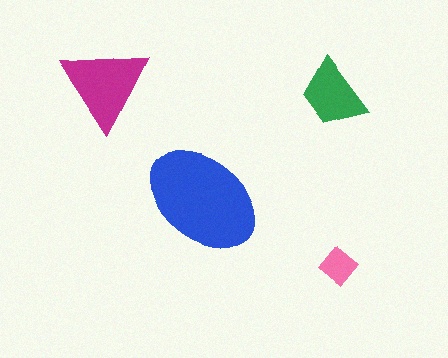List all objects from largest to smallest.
The blue ellipse, the magenta triangle, the green trapezoid, the pink diamond.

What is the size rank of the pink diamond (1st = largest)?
4th.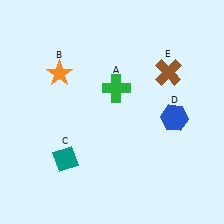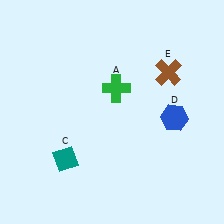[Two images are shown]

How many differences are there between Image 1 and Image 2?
There is 1 difference between the two images.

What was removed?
The orange star (B) was removed in Image 2.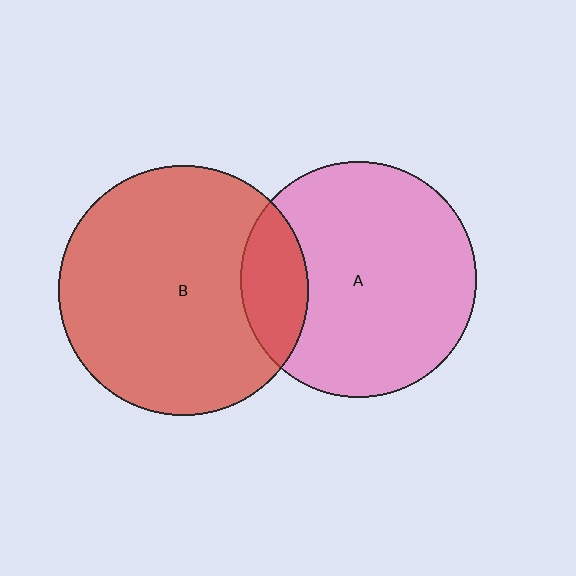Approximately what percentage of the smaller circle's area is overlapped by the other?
Approximately 20%.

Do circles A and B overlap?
Yes.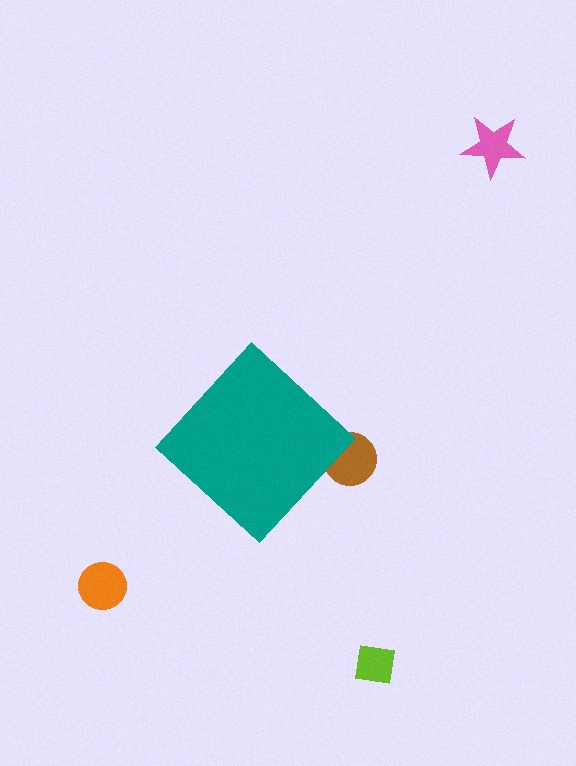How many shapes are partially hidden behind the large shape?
1 shape is partially hidden.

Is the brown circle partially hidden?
Yes, the brown circle is partially hidden behind the teal diamond.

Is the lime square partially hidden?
No, the lime square is fully visible.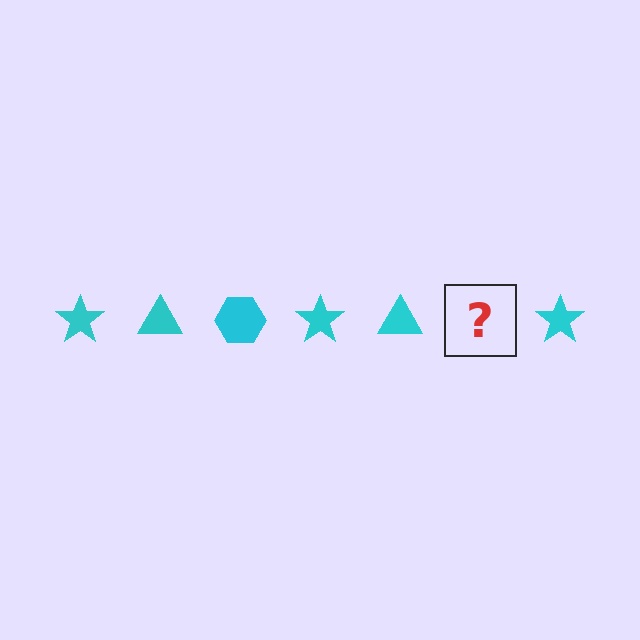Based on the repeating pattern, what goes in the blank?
The blank should be a cyan hexagon.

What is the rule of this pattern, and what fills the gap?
The rule is that the pattern cycles through star, triangle, hexagon shapes in cyan. The gap should be filled with a cyan hexagon.